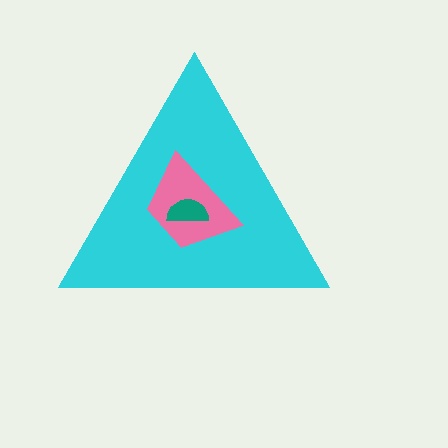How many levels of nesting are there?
3.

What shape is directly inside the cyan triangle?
The pink trapezoid.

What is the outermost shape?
The cyan triangle.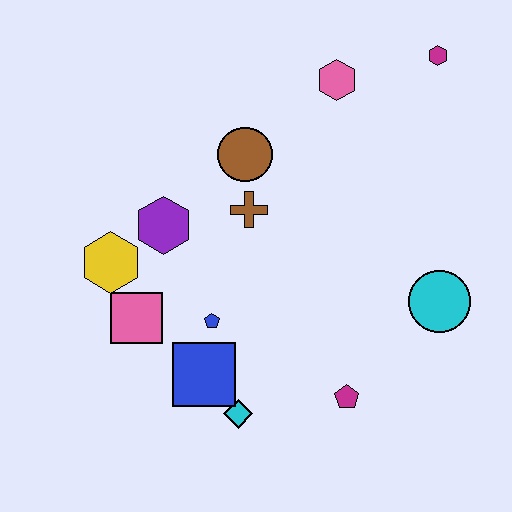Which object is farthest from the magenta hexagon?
The cyan diamond is farthest from the magenta hexagon.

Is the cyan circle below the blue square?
No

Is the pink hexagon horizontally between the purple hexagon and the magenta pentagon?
Yes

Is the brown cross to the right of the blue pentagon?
Yes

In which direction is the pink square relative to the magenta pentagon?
The pink square is to the left of the magenta pentagon.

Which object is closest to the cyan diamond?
The blue square is closest to the cyan diamond.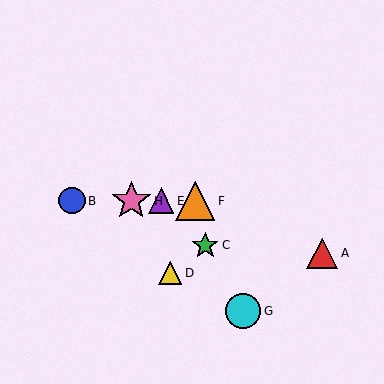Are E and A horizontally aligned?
No, E is at y≈201 and A is at y≈253.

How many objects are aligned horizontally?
4 objects (B, E, F, H) are aligned horizontally.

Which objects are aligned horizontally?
Objects B, E, F, H are aligned horizontally.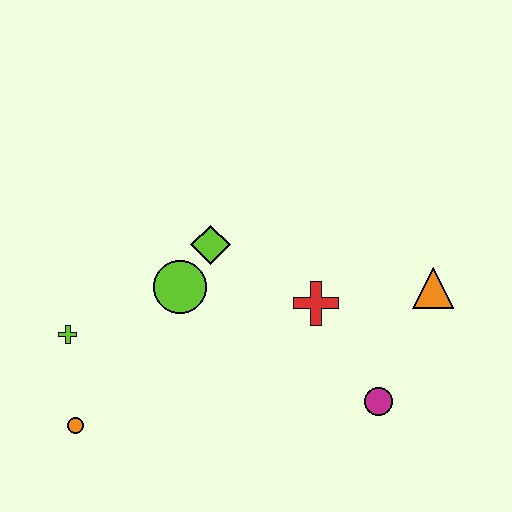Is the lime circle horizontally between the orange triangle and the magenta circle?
No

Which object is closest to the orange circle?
The lime cross is closest to the orange circle.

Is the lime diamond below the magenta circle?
No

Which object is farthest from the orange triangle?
The orange circle is farthest from the orange triangle.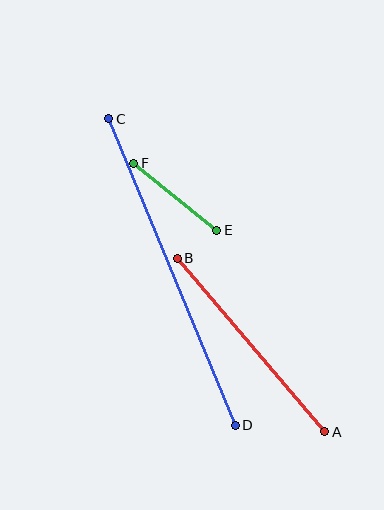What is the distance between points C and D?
The distance is approximately 331 pixels.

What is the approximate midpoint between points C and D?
The midpoint is at approximately (172, 272) pixels.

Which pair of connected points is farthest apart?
Points C and D are farthest apart.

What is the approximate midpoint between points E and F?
The midpoint is at approximately (175, 197) pixels.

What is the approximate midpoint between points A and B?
The midpoint is at approximately (251, 345) pixels.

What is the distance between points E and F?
The distance is approximately 107 pixels.